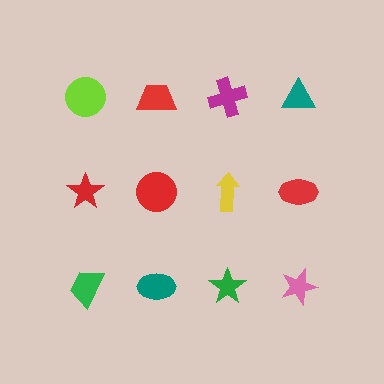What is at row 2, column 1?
A red star.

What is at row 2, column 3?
A yellow arrow.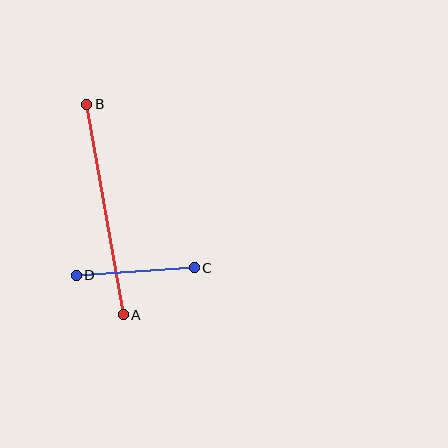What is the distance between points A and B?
The distance is approximately 214 pixels.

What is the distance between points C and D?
The distance is approximately 119 pixels.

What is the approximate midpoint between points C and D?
The midpoint is at approximately (135, 272) pixels.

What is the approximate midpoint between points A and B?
The midpoint is at approximately (105, 210) pixels.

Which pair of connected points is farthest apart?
Points A and B are farthest apart.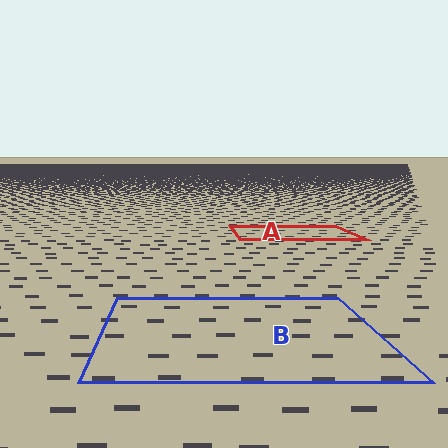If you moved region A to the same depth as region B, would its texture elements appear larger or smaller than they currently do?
They would appear larger. At a closer depth, the same texture elements are projected at a bigger on-screen size.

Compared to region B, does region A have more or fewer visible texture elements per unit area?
Region A has more texture elements per unit area — they are packed more densely because it is farther away.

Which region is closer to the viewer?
Region B is closer. The texture elements there are larger and more spread out.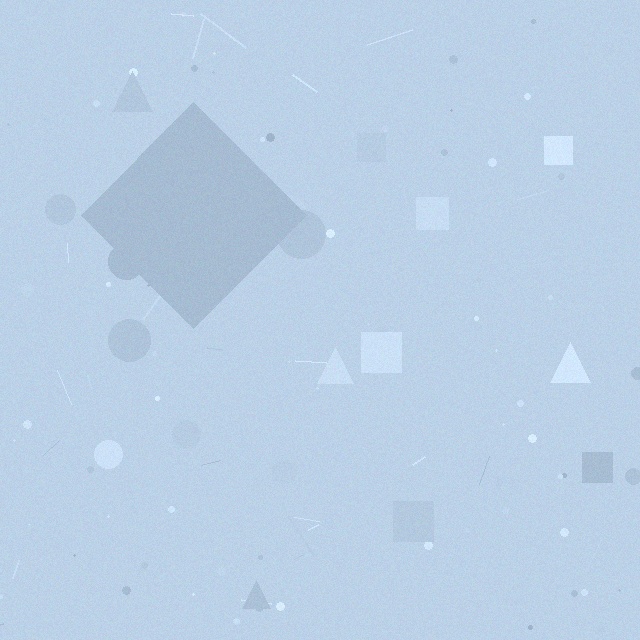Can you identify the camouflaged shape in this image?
The camouflaged shape is a diamond.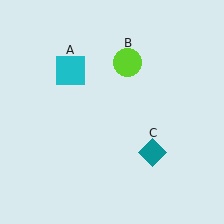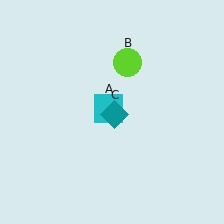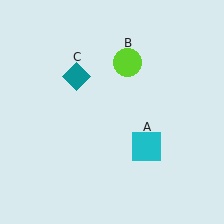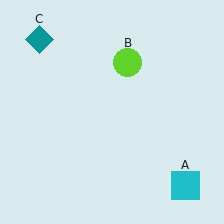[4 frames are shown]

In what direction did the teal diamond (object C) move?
The teal diamond (object C) moved up and to the left.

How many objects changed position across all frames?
2 objects changed position: cyan square (object A), teal diamond (object C).